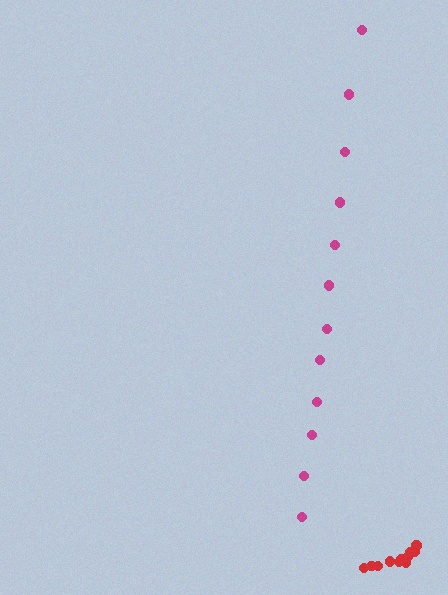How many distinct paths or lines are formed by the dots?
There are 2 distinct paths.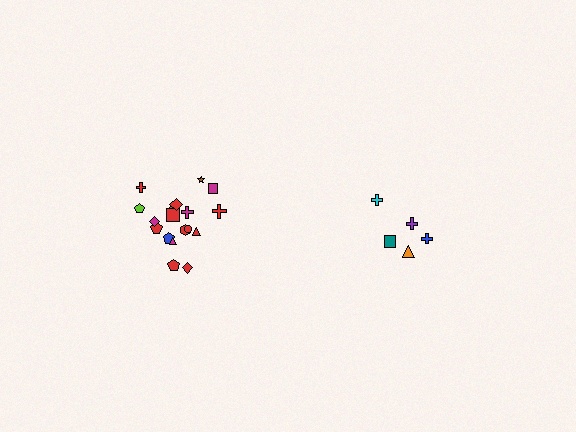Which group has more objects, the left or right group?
The left group.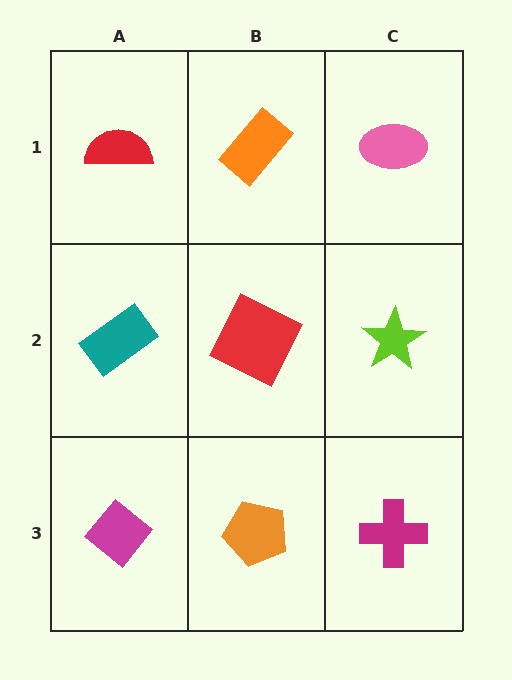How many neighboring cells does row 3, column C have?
2.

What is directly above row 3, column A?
A teal rectangle.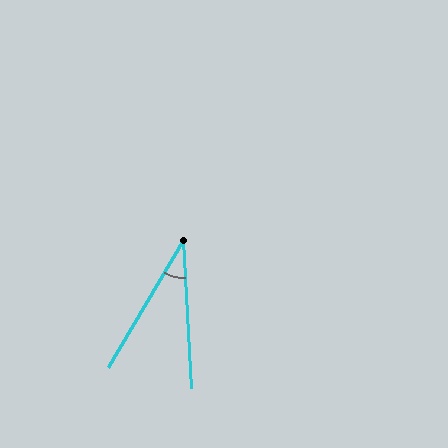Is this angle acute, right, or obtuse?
It is acute.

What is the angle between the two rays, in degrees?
Approximately 34 degrees.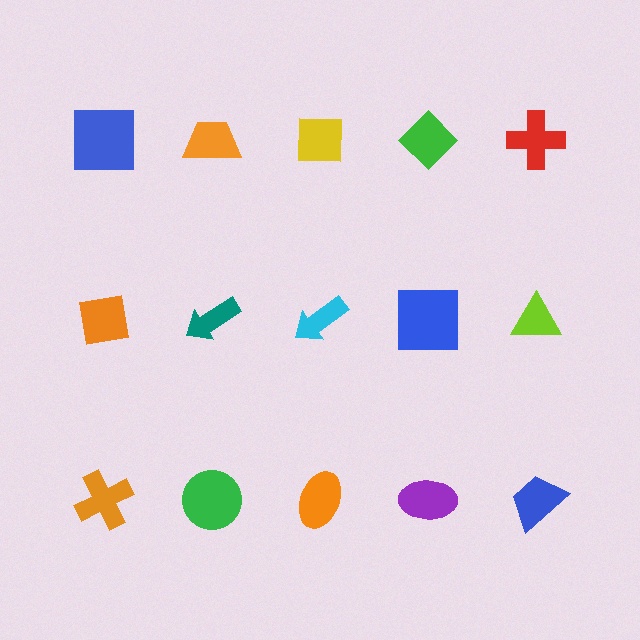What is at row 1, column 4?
A green diamond.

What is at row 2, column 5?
A lime triangle.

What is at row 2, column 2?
A teal arrow.